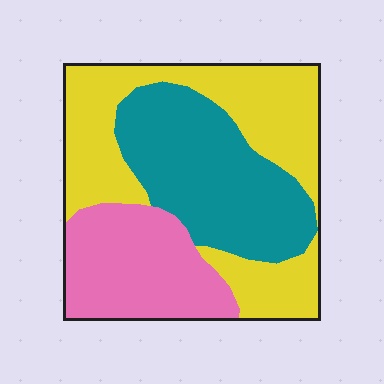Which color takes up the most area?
Yellow, at roughly 40%.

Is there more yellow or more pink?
Yellow.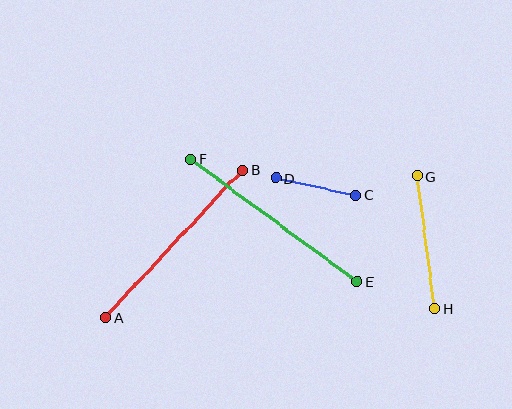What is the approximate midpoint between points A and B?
The midpoint is at approximately (174, 244) pixels.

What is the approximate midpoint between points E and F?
The midpoint is at approximately (274, 220) pixels.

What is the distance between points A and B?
The distance is approximately 201 pixels.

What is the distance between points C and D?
The distance is approximately 82 pixels.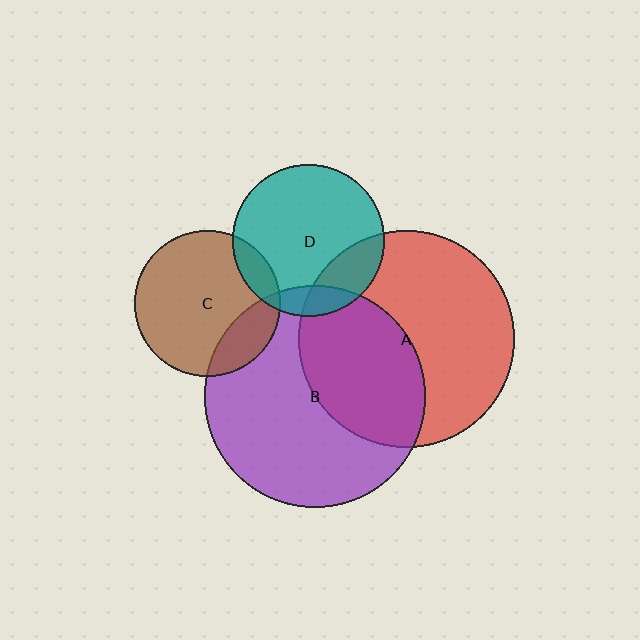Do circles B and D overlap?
Yes.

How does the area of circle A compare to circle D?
Approximately 2.0 times.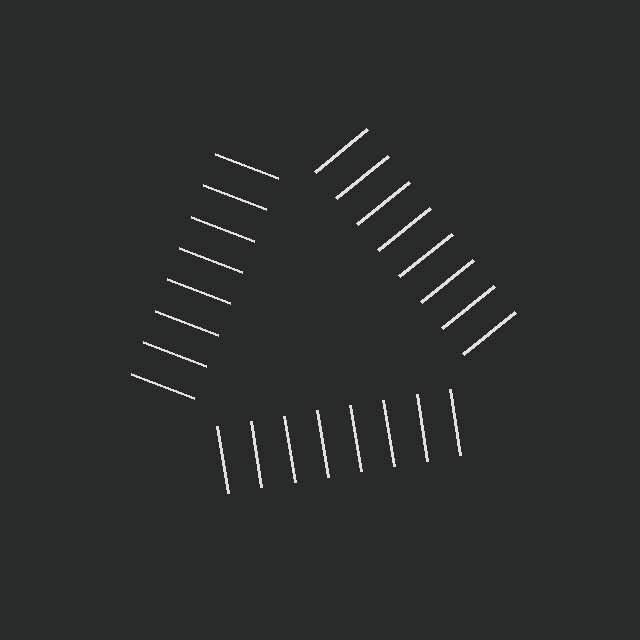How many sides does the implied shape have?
3 sides — the line-ends trace a triangle.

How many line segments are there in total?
24 — 8 along each of the 3 edges.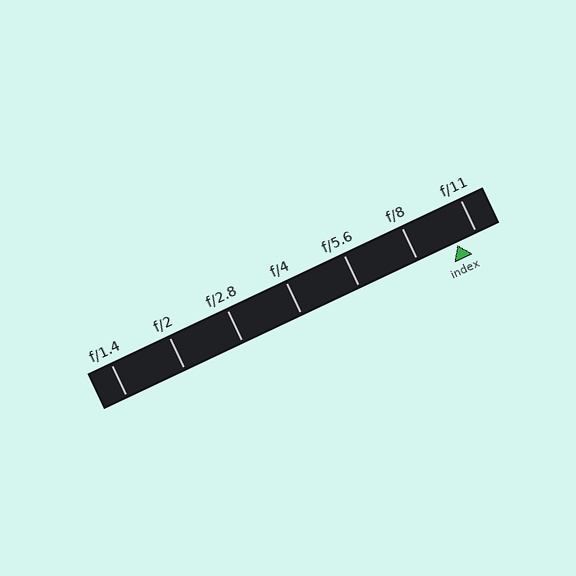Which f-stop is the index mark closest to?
The index mark is closest to f/11.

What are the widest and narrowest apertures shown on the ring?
The widest aperture shown is f/1.4 and the narrowest is f/11.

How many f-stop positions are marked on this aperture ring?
There are 7 f-stop positions marked.